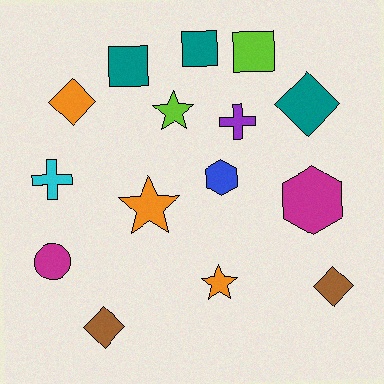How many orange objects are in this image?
There are 3 orange objects.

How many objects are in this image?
There are 15 objects.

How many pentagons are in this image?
There are no pentagons.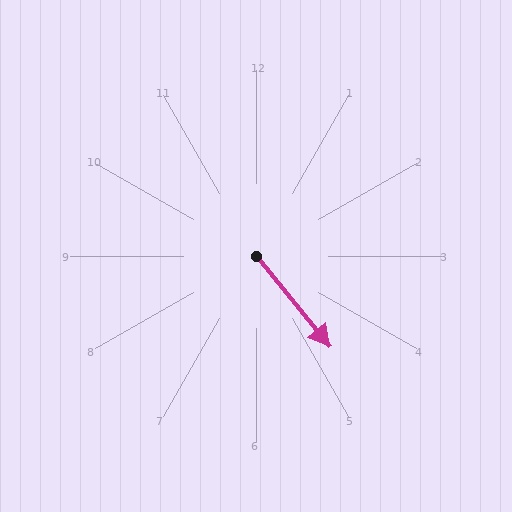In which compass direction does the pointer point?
Southeast.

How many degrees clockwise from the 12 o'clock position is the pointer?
Approximately 141 degrees.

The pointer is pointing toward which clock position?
Roughly 5 o'clock.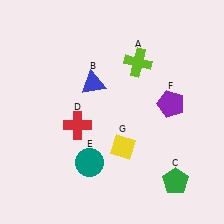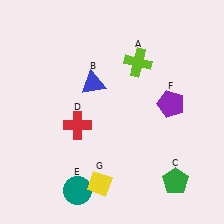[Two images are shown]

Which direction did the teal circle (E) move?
The teal circle (E) moved down.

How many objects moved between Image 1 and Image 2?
2 objects moved between the two images.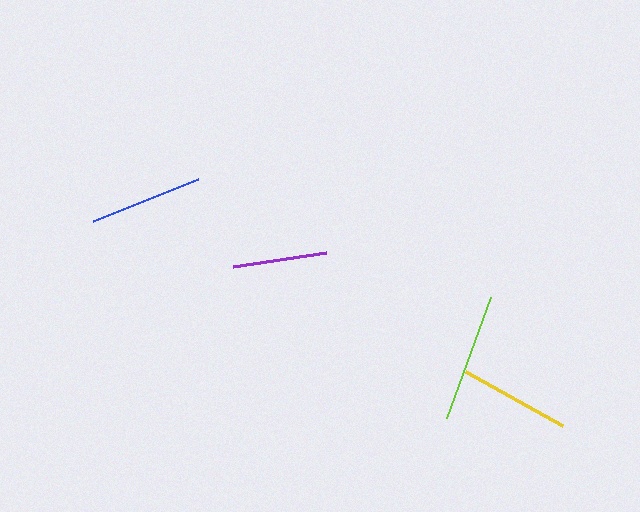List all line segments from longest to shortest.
From longest to shortest: lime, blue, yellow, purple.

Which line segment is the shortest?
The purple line is the shortest at approximately 94 pixels.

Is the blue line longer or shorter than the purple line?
The blue line is longer than the purple line.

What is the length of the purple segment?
The purple segment is approximately 94 pixels long.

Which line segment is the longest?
The lime line is the longest at approximately 128 pixels.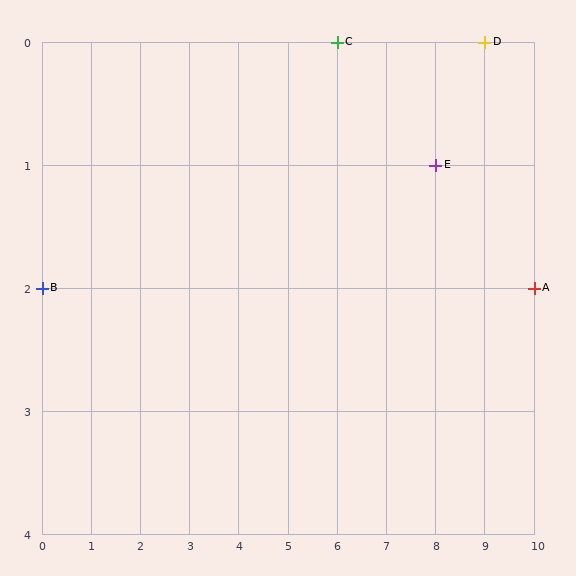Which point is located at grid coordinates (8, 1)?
Point E is at (8, 1).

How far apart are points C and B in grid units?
Points C and B are 6 columns and 2 rows apart (about 6.3 grid units diagonally).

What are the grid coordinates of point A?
Point A is at grid coordinates (10, 2).